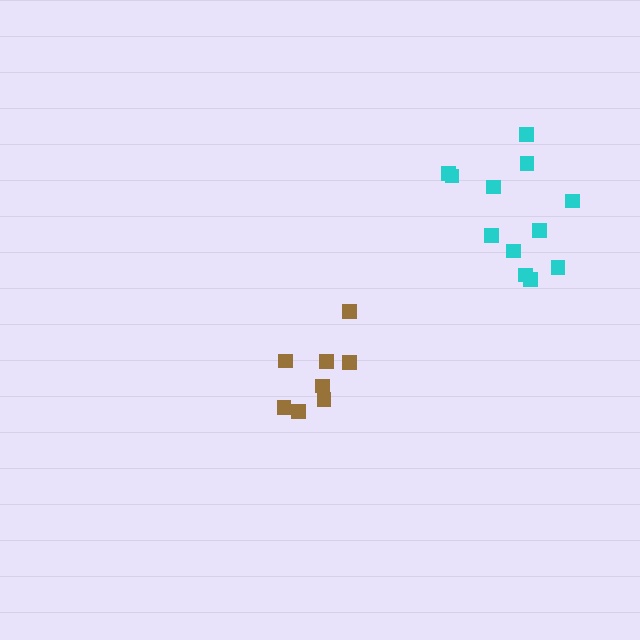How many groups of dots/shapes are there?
There are 2 groups.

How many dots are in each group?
Group 1: 12 dots, Group 2: 8 dots (20 total).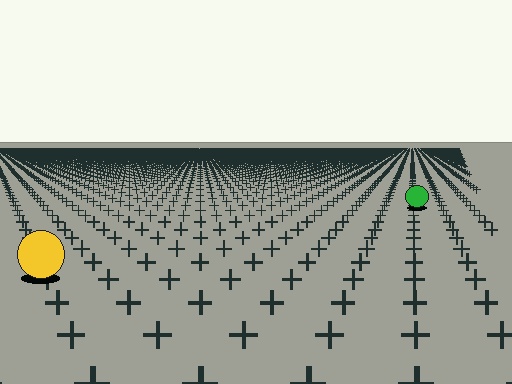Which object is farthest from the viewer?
The green circle is farthest from the viewer. It appears smaller and the ground texture around it is denser.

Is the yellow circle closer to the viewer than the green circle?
Yes. The yellow circle is closer — you can tell from the texture gradient: the ground texture is coarser near it.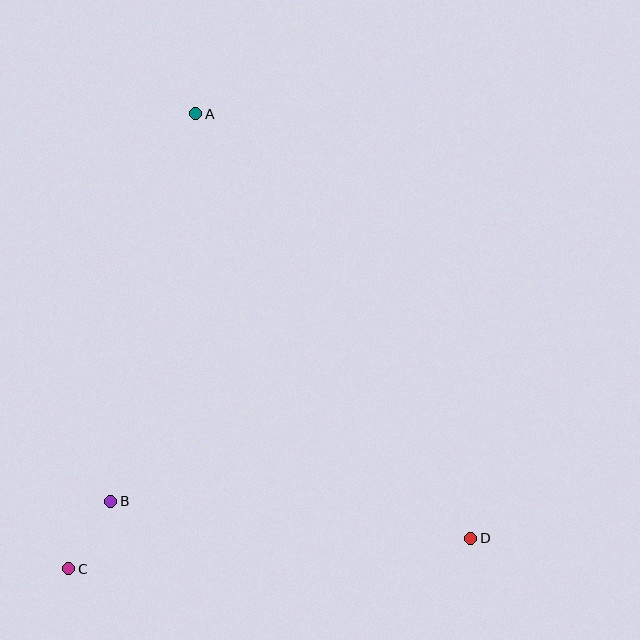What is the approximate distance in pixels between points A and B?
The distance between A and B is approximately 397 pixels.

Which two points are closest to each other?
Points B and C are closest to each other.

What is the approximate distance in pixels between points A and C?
The distance between A and C is approximately 472 pixels.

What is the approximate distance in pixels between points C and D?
The distance between C and D is approximately 403 pixels.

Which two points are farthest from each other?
Points A and D are farthest from each other.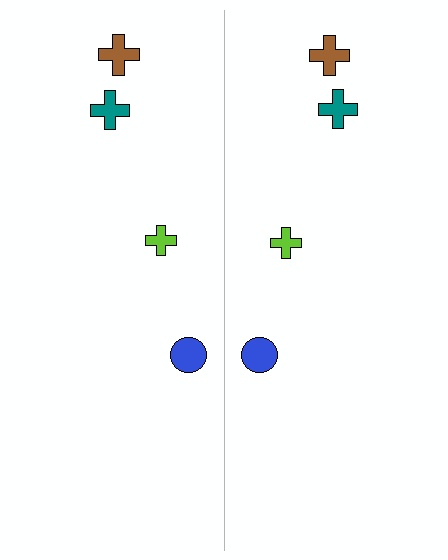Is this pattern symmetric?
Yes, this pattern has bilateral (reflection) symmetry.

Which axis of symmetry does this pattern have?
The pattern has a vertical axis of symmetry running through the center of the image.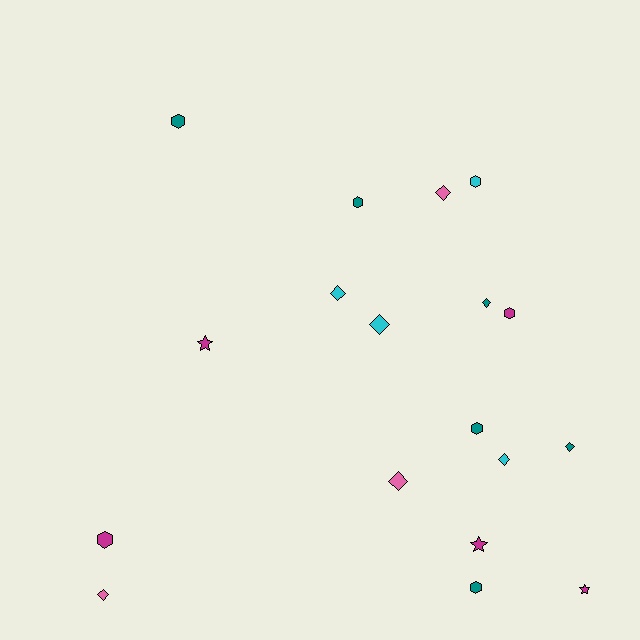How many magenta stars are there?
There are 3 magenta stars.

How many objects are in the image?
There are 18 objects.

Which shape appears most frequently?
Diamond, with 8 objects.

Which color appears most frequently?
Teal, with 6 objects.